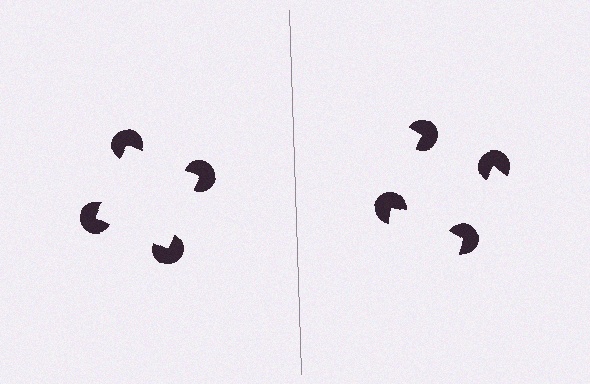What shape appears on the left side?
An illusory square.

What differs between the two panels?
The pac-man discs are positioned identically on both sides; only the wedge orientations differ. On the left they align to a square; on the right they are misaligned.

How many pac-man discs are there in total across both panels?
8 — 4 on each side.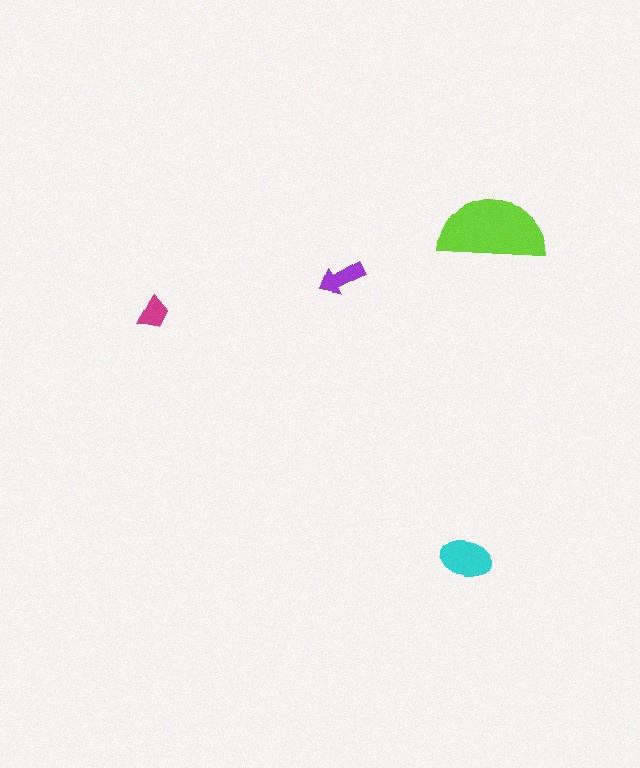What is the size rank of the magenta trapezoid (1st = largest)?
4th.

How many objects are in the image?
There are 4 objects in the image.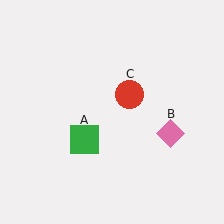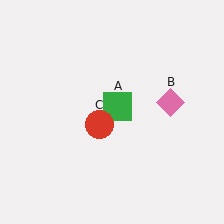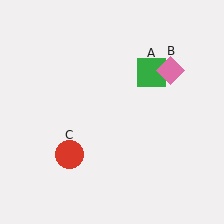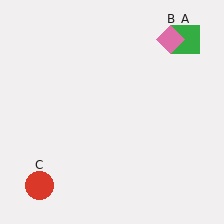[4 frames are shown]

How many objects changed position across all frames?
3 objects changed position: green square (object A), pink diamond (object B), red circle (object C).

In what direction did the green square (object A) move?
The green square (object A) moved up and to the right.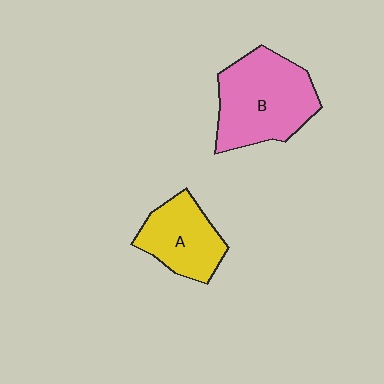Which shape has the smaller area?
Shape A (yellow).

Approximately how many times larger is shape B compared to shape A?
Approximately 1.5 times.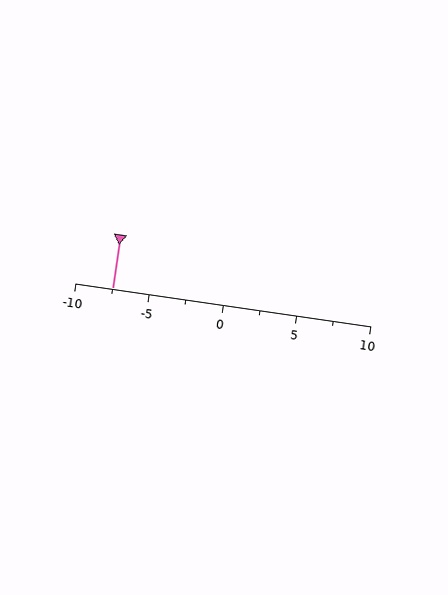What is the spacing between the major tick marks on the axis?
The major ticks are spaced 5 apart.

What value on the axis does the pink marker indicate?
The marker indicates approximately -7.5.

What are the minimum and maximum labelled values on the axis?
The axis runs from -10 to 10.